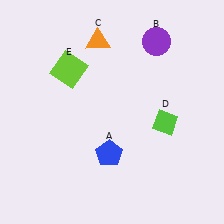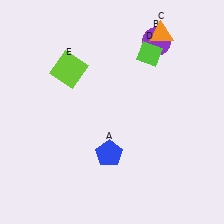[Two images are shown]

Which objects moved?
The objects that moved are: the orange triangle (C), the lime diamond (D).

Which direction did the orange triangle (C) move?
The orange triangle (C) moved right.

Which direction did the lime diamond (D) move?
The lime diamond (D) moved up.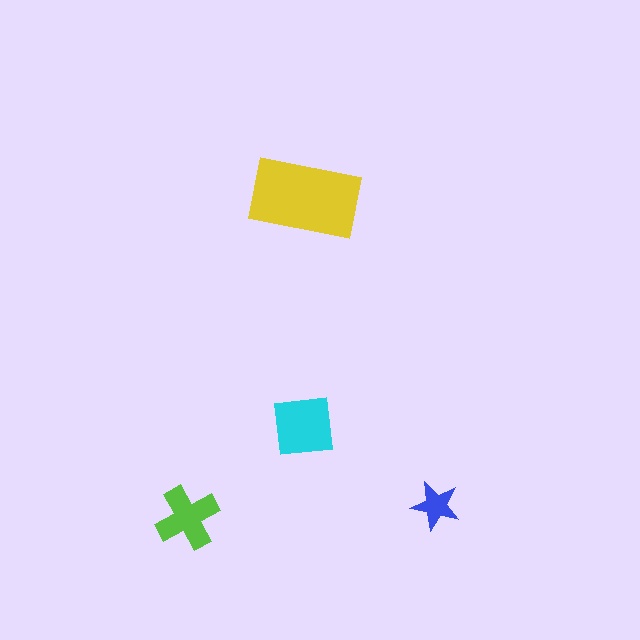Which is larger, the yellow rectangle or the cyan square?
The yellow rectangle.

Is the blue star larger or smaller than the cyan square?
Smaller.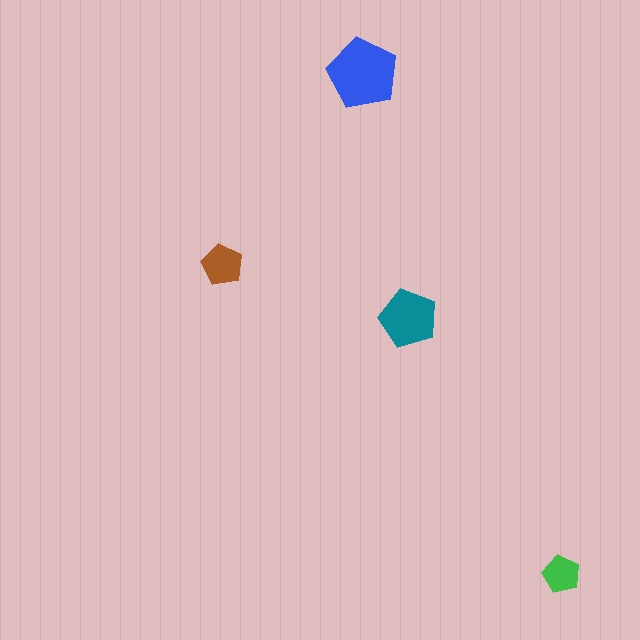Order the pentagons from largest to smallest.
the blue one, the teal one, the brown one, the green one.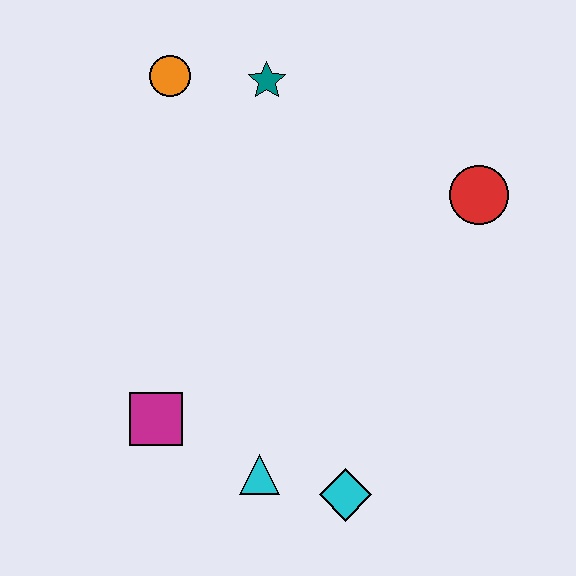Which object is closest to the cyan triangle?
The cyan diamond is closest to the cyan triangle.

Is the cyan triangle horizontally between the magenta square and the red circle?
Yes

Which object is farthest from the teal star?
The cyan diamond is farthest from the teal star.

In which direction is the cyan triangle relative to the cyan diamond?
The cyan triangle is to the left of the cyan diamond.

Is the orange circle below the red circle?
No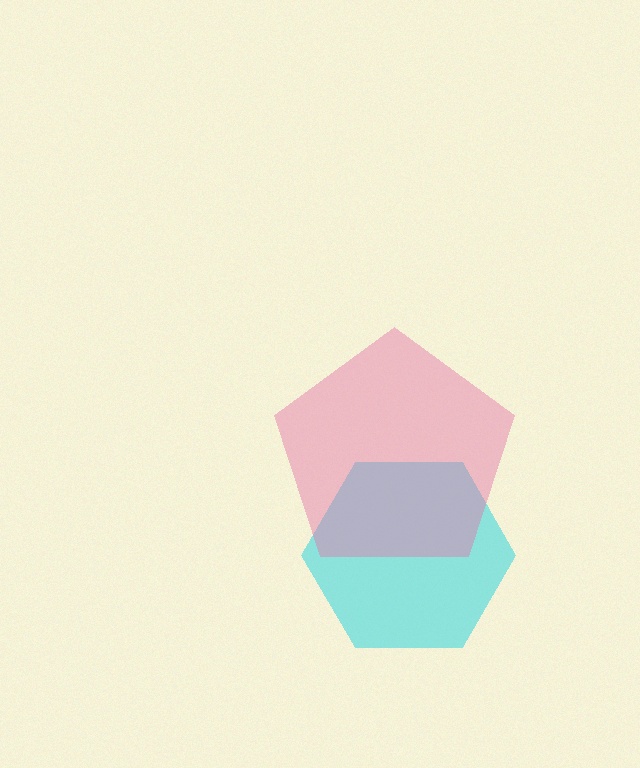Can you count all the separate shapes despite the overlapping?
Yes, there are 2 separate shapes.